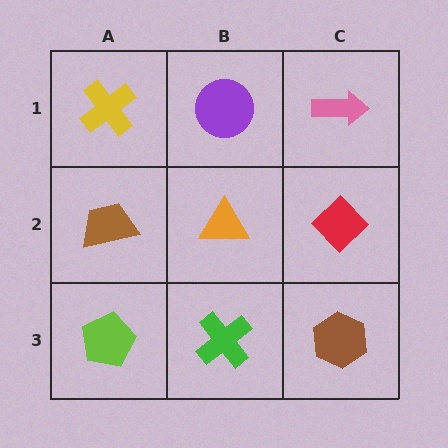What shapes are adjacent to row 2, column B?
A purple circle (row 1, column B), a green cross (row 3, column B), a brown trapezoid (row 2, column A), a red diamond (row 2, column C).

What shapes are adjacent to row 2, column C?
A pink arrow (row 1, column C), a brown hexagon (row 3, column C), an orange triangle (row 2, column B).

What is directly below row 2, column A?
A lime pentagon.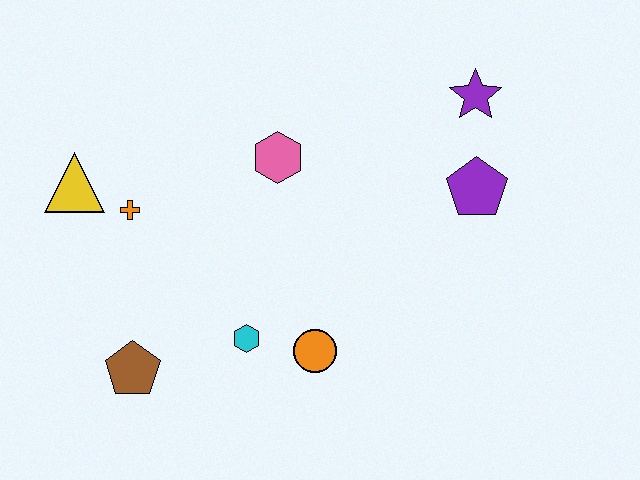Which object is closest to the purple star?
The purple pentagon is closest to the purple star.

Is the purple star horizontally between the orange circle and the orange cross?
No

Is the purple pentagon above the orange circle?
Yes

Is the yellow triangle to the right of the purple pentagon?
No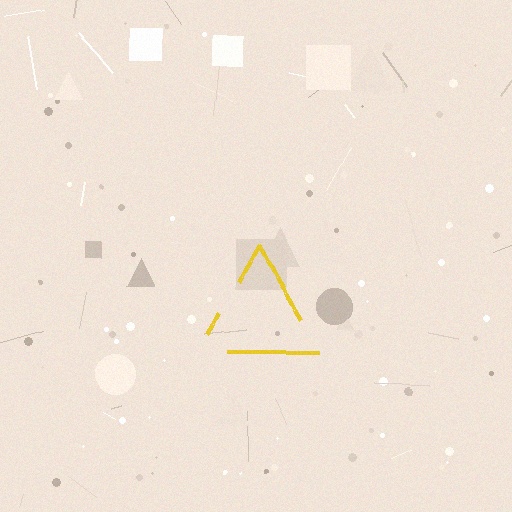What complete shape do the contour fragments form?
The contour fragments form a triangle.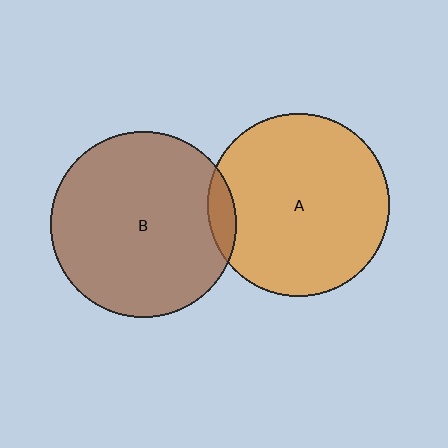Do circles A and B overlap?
Yes.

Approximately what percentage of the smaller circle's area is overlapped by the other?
Approximately 5%.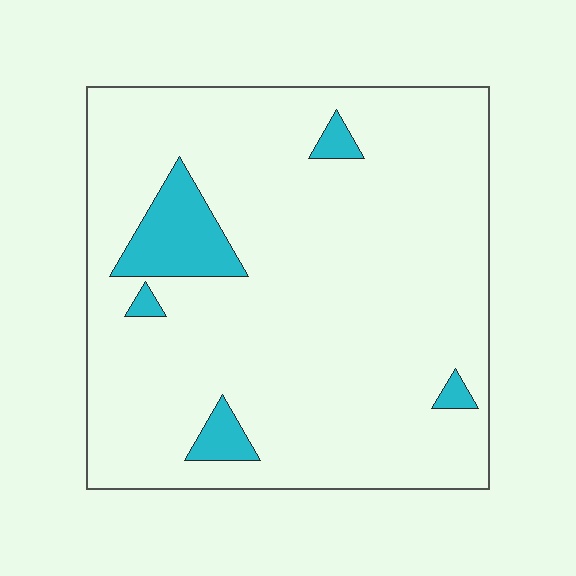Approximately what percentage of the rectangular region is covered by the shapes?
Approximately 10%.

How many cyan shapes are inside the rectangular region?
5.